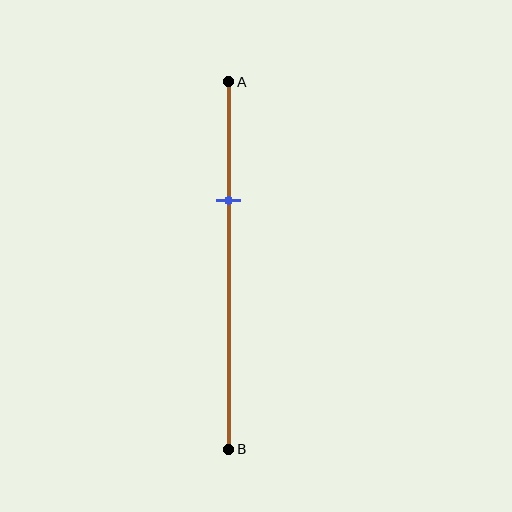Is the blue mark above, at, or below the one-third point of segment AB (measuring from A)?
The blue mark is approximately at the one-third point of segment AB.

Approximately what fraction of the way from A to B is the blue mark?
The blue mark is approximately 30% of the way from A to B.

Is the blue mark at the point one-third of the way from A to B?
Yes, the mark is approximately at the one-third point.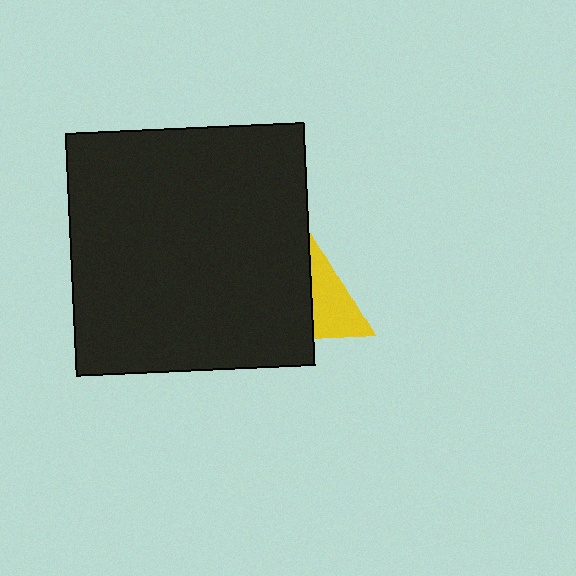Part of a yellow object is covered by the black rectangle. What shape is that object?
It is a triangle.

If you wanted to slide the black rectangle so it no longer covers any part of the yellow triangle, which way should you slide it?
Slide it left — that is the most direct way to separate the two shapes.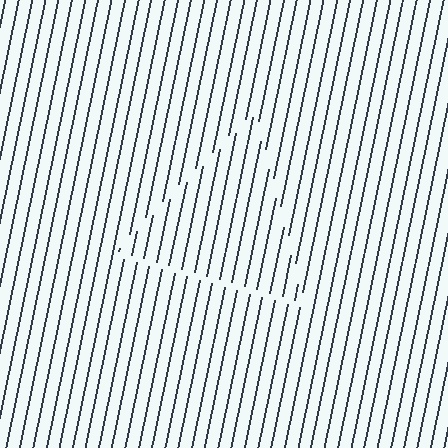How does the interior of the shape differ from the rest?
The interior of the shape contains the same grating, shifted by half a period — the contour is defined by the phase discontinuity where line-ends from the inner and outer gratings abut.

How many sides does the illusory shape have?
3 sides — the line-ends trace a triangle.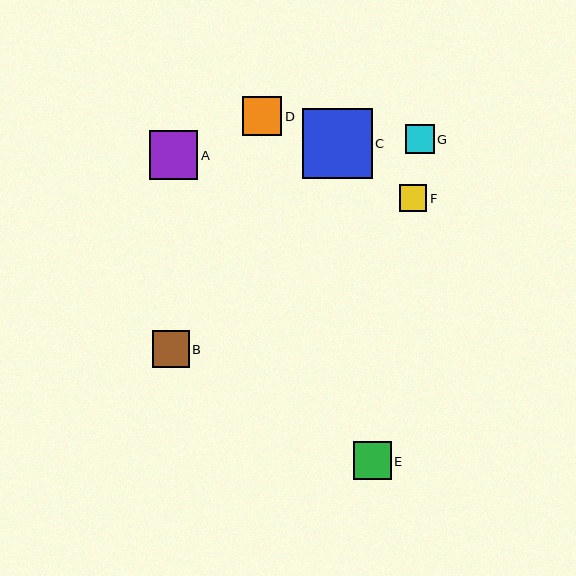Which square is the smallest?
Square F is the smallest with a size of approximately 27 pixels.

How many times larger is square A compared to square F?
Square A is approximately 1.8 times the size of square F.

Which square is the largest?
Square C is the largest with a size of approximately 70 pixels.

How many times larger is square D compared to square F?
Square D is approximately 1.4 times the size of square F.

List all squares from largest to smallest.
From largest to smallest: C, A, D, E, B, G, F.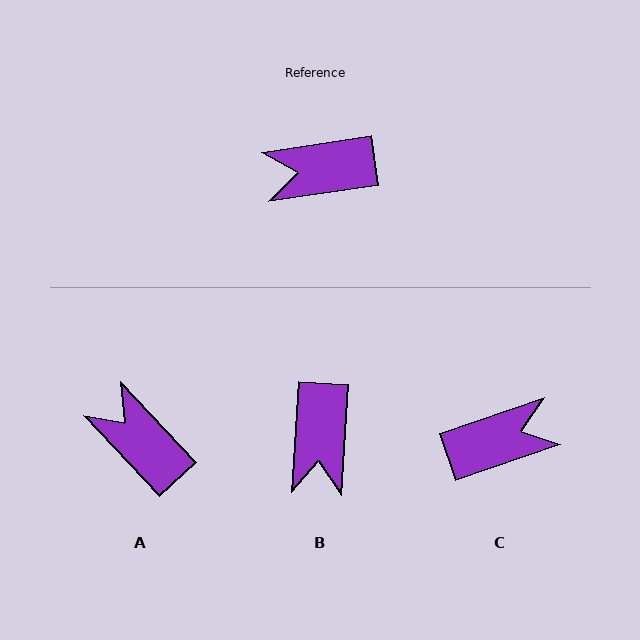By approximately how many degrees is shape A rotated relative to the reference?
Approximately 55 degrees clockwise.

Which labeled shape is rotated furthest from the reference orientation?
C, about 170 degrees away.